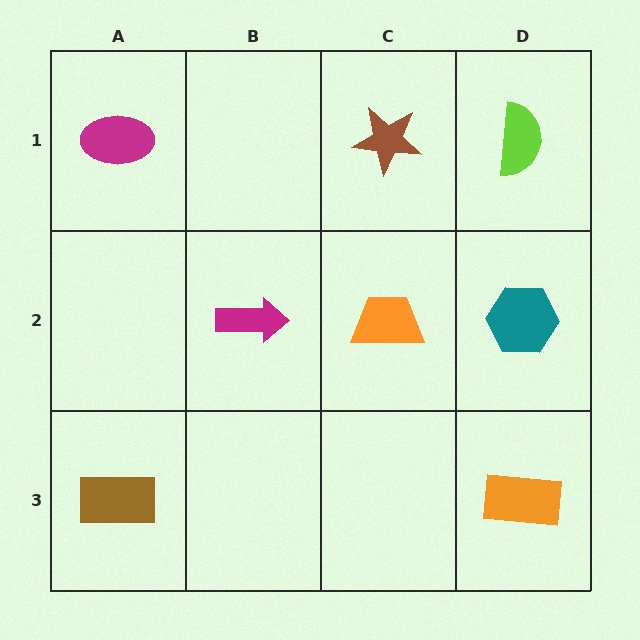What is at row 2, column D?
A teal hexagon.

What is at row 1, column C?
A brown star.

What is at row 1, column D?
A lime semicircle.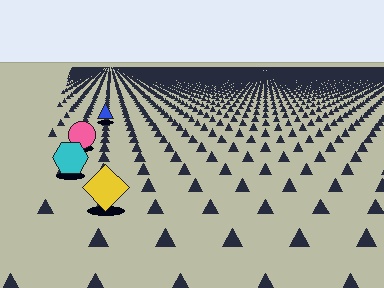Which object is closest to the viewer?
The yellow diamond is closest. The texture marks near it are larger and more spread out.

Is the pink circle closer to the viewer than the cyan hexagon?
No. The cyan hexagon is closer — you can tell from the texture gradient: the ground texture is coarser near it.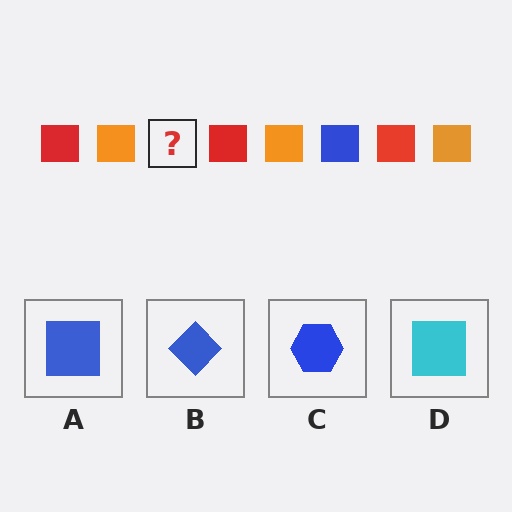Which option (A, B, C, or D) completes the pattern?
A.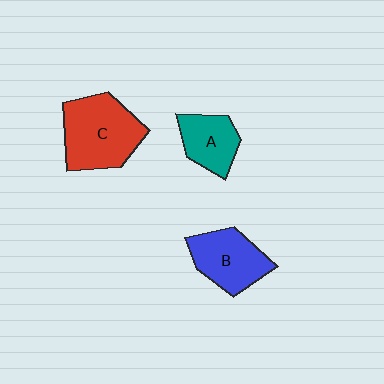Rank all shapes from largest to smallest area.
From largest to smallest: C (red), B (blue), A (teal).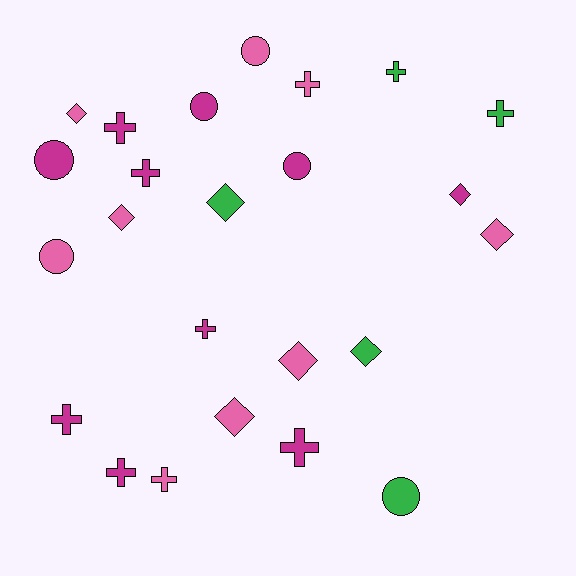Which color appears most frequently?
Magenta, with 10 objects.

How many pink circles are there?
There are 2 pink circles.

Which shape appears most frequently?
Cross, with 10 objects.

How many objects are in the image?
There are 24 objects.